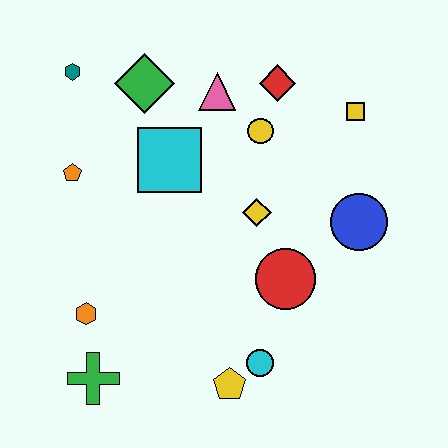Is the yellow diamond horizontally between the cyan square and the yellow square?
Yes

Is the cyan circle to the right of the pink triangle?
Yes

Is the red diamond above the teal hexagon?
No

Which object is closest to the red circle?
The yellow diamond is closest to the red circle.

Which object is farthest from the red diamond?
The green cross is farthest from the red diamond.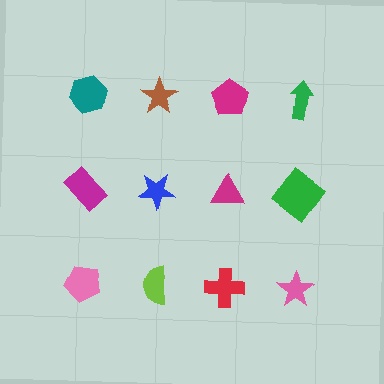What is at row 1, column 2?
A brown star.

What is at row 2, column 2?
A blue star.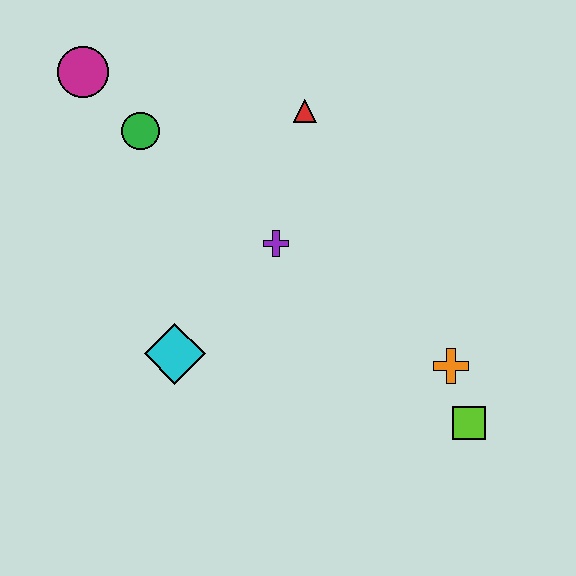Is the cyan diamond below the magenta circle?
Yes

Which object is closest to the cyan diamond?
The purple cross is closest to the cyan diamond.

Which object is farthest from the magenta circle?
The lime square is farthest from the magenta circle.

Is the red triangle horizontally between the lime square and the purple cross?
Yes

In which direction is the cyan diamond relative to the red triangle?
The cyan diamond is below the red triangle.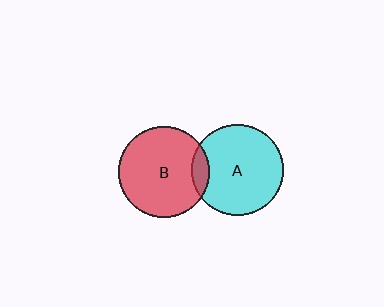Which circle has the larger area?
Circle A (cyan).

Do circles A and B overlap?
Yes.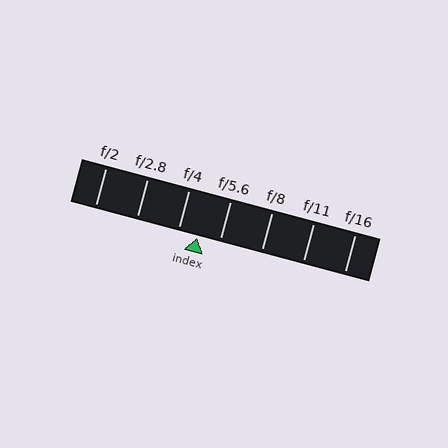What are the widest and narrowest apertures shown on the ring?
The widest aperture shown is f/2 and the narrowest is f/16.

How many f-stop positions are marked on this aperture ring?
There are 7 f-stop positions marked.